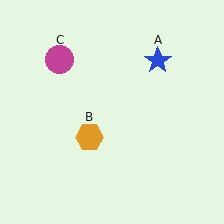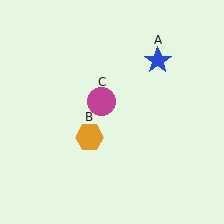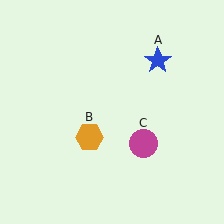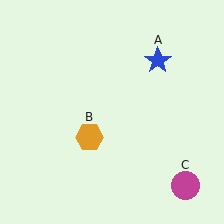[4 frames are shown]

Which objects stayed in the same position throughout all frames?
Blue star (object A) and orange hexagon (object B) remained stationary.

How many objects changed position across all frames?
1 object changed position: magenta circle (object C).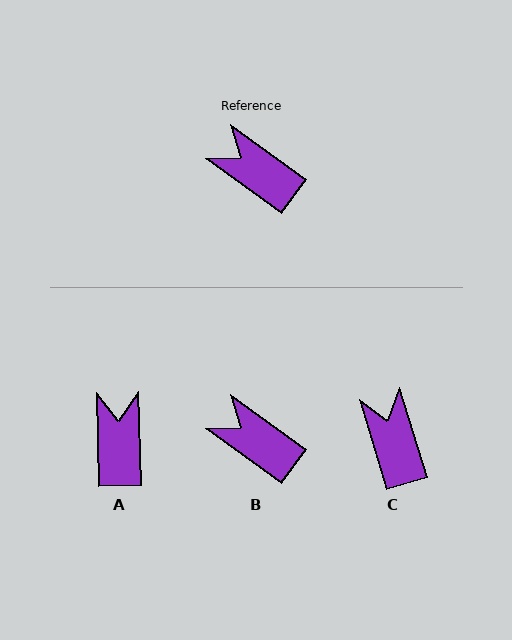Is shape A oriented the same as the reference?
No, it is off by about 53 degrees.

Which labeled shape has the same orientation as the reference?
B.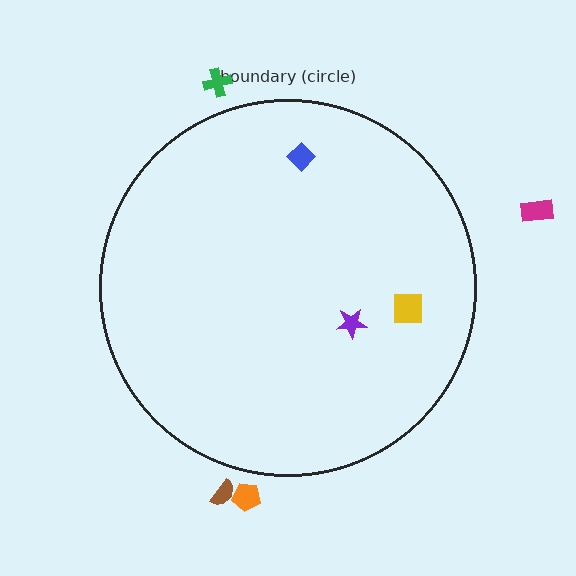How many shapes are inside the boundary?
3 inside, 4 outside.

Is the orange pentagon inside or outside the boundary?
Outside.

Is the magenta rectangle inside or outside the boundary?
Outside.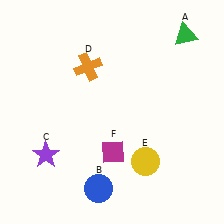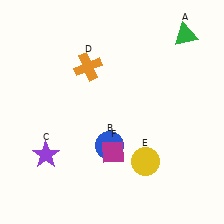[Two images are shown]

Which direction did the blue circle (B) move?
The blue circle (B) moved up.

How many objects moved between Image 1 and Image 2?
1 object moved between the two images.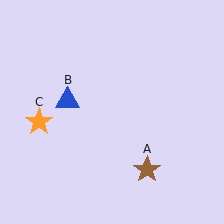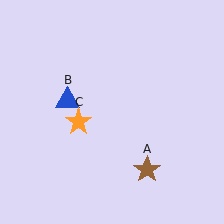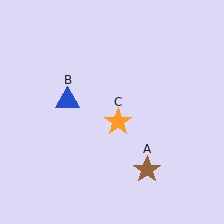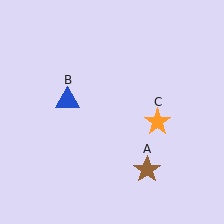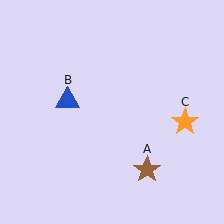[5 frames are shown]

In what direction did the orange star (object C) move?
The orange star (object C) moved right.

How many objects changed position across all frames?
1 object changed position: orange star (object C).